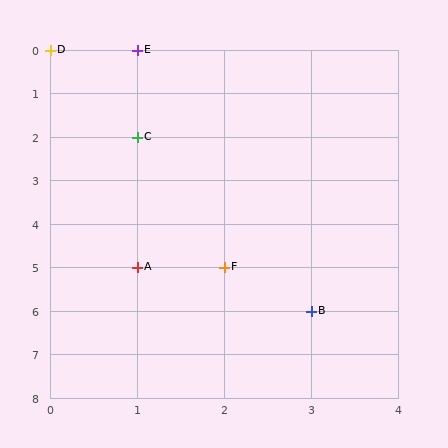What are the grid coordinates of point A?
Point A is at grid coordinates (1, 5).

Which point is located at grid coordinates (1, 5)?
Point A is at (1, 5).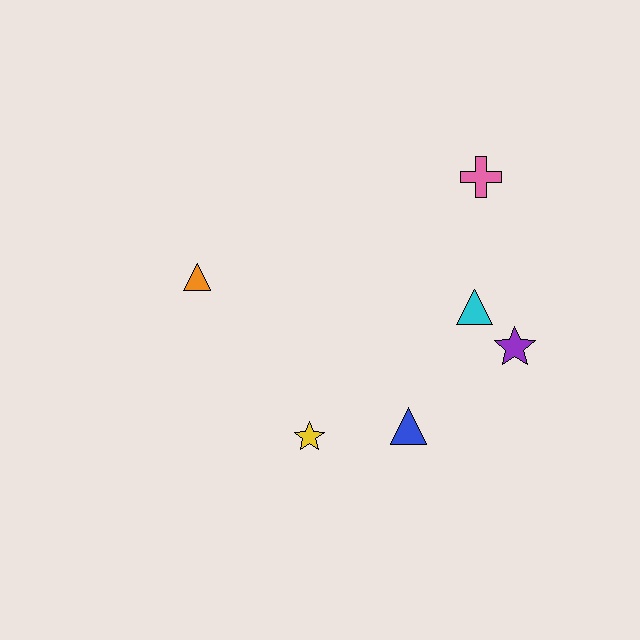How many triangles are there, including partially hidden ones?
There are 3 triangles.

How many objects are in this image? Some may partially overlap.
There are 6 objects.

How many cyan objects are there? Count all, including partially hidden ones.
There is 1 cyan object.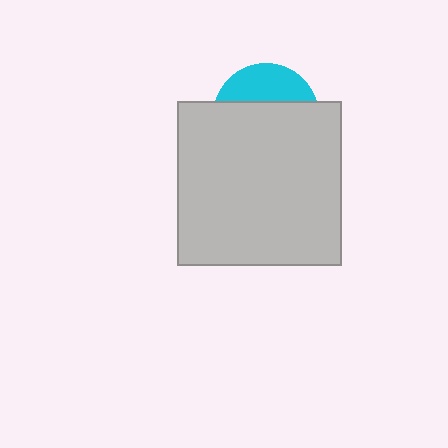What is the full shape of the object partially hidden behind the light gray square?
The partially hidden object is a cyan circle.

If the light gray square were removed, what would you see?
You would see the complete cyan circle.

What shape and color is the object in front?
The object in front is a light gray square.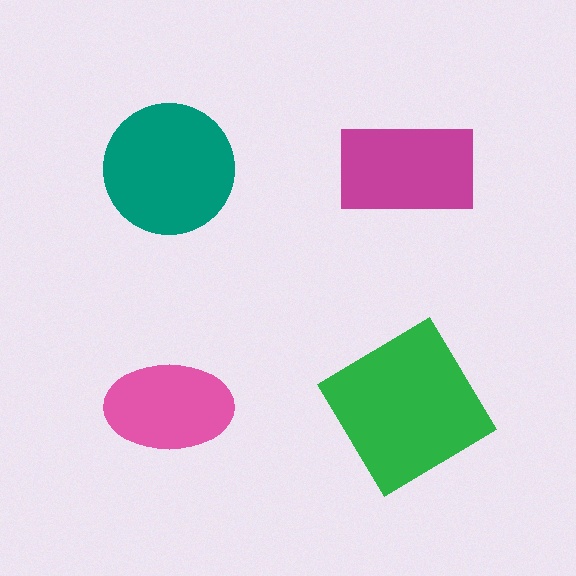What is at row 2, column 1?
A pink ellipse.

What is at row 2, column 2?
A green diamond.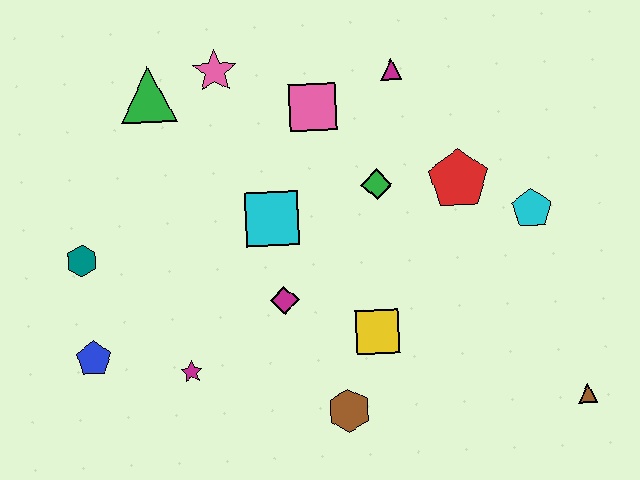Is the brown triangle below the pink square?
Yes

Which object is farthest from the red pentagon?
The blue pentagon is farthest from the red pentagon.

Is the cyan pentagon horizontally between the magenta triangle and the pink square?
No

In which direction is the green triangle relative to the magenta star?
The green triangle is above the magenta star.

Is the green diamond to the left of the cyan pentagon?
Yes